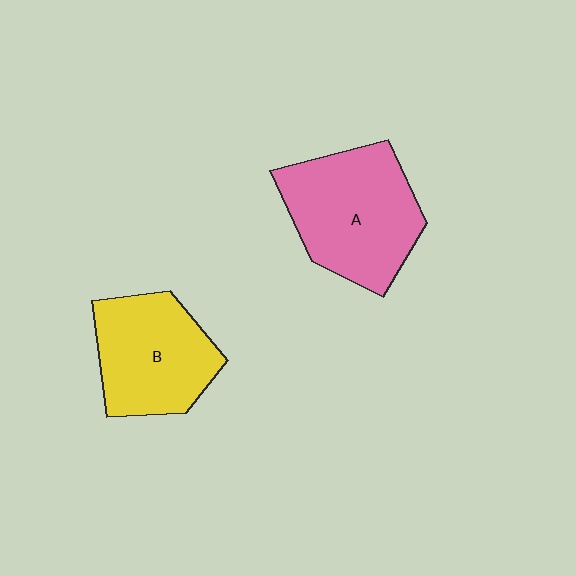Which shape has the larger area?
Shape A (pink).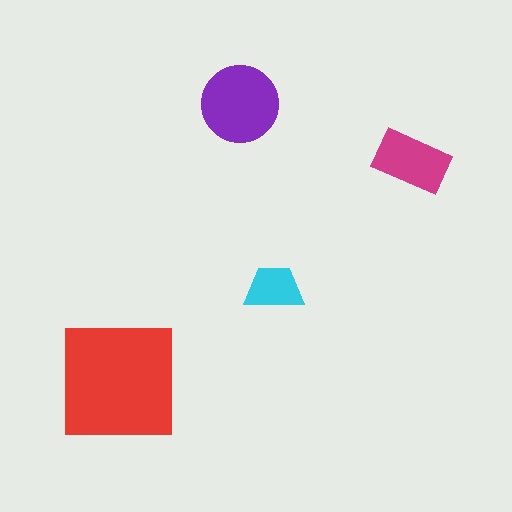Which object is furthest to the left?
The red square is leftmost.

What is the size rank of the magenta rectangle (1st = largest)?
3rd.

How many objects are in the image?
There are 4 objects in the image.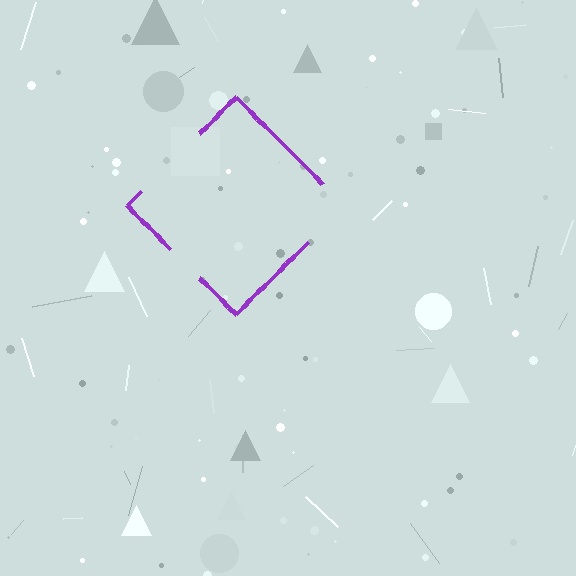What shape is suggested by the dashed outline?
The dashed outline suggests a diamond.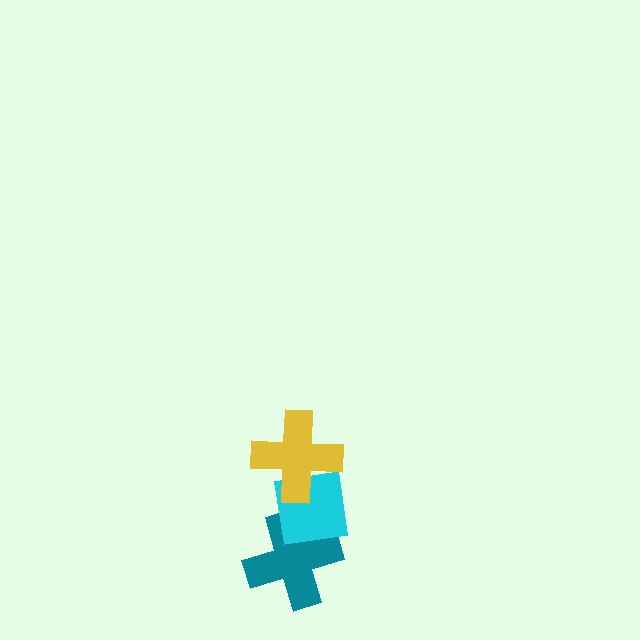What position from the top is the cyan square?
The cyan square is 2nd from the top.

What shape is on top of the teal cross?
The cyan square is on top of the teal cross.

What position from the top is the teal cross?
The teal cross is 3rd from the top.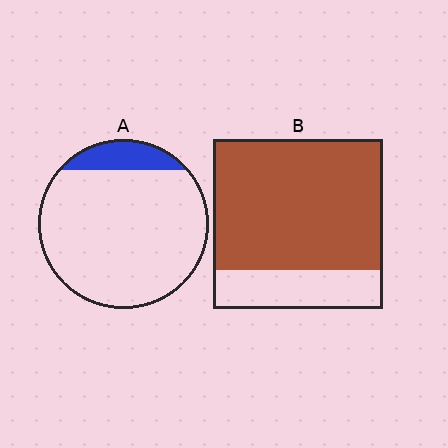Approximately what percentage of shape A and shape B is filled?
A is approximately 10% and B is approximately 75%.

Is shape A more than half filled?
No.